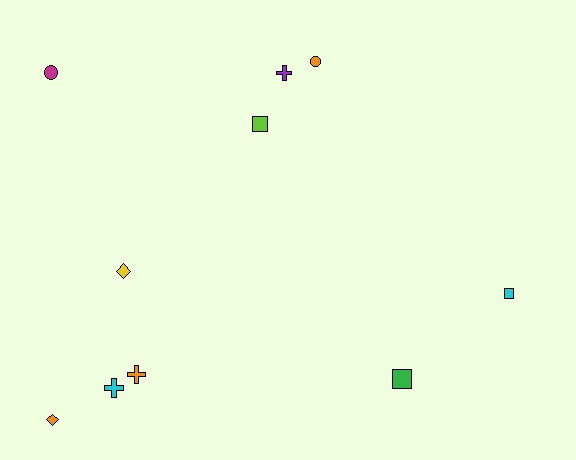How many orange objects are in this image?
There are 3 orange objects.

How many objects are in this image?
There are 10 objects.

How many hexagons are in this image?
There are no hexagons.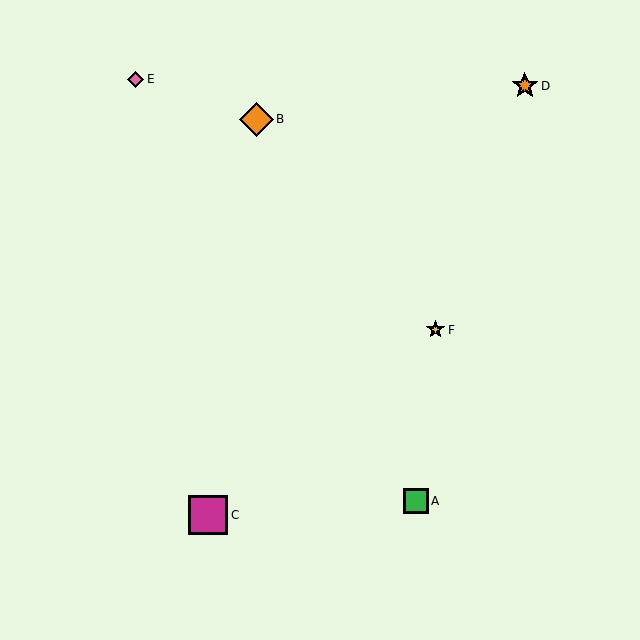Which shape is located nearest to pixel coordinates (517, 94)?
The orange star (labeled D) at (525, 86) is nearest to that location.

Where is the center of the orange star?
The center of the orange star is at (525, 86).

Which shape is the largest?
The magenta square (labeled C) is the largest.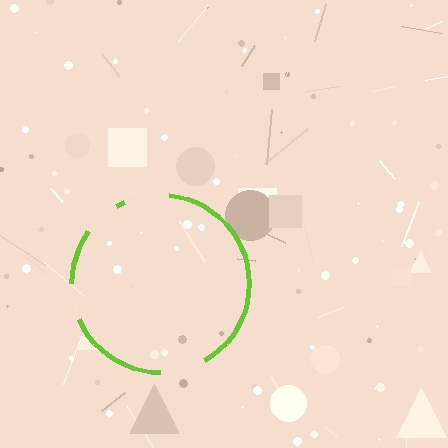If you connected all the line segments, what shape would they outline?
They would outline a circle.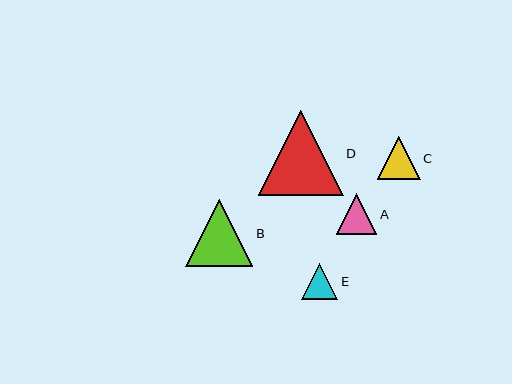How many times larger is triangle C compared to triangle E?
Triangle C is approximately 1.2 times the size of triangle E.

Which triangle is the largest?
Triangle D is the largest with a size of approximately 85 pixels.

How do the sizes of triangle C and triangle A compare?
Triangle C and triangle A are approximately the same size.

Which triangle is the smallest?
Triangle E is the smallest with a size of approximately 36 pixels.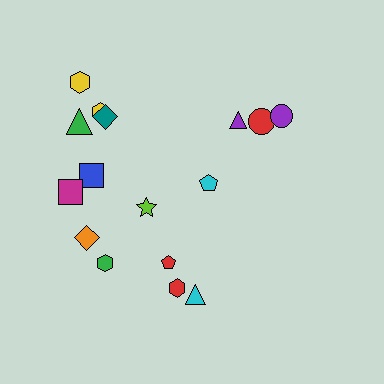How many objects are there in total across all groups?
There are 16 objects.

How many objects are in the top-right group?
There are 4 objects.